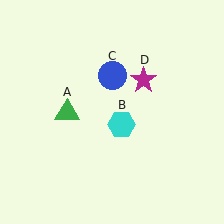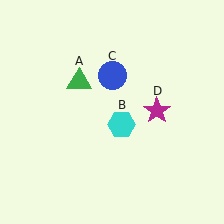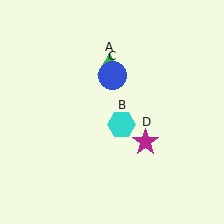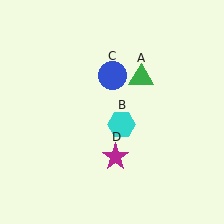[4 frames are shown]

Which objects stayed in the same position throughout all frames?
Cyan hexagon (object B) and blue circle (object C) remained stationary.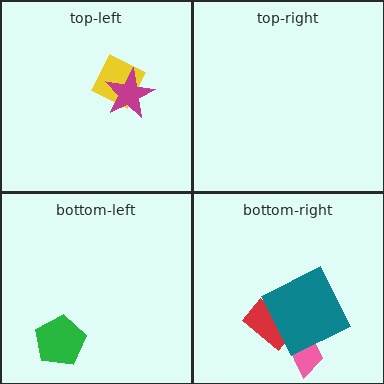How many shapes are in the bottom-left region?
1.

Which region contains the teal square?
The bottom-right region.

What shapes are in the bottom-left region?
The green pentagon.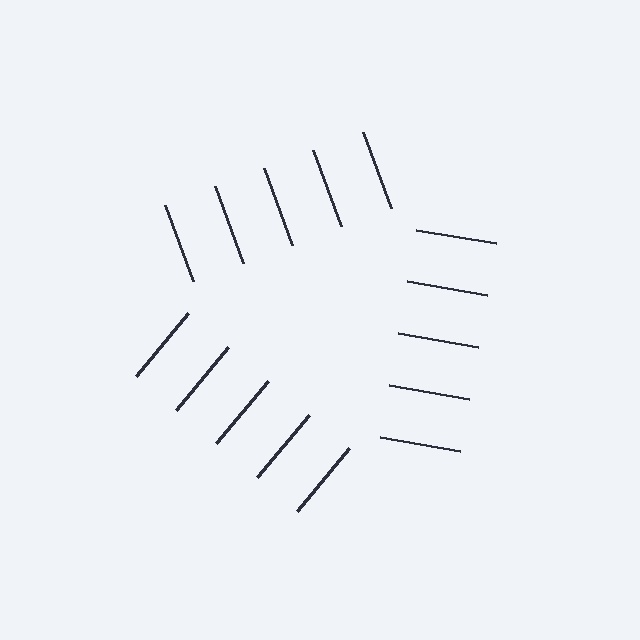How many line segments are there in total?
15 — 5 along each of the 3 edges.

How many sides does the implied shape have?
3 sides — the line-ends trace a triangle.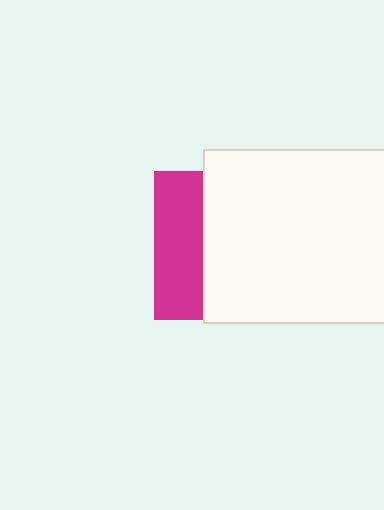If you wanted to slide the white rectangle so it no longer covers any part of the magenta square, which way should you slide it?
Slide it right — that is the most direct way to separate the two shapes.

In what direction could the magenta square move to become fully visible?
The magenta square could move left. That would shift it out from behind the white rectangle entirely.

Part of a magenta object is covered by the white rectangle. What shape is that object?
It is a square.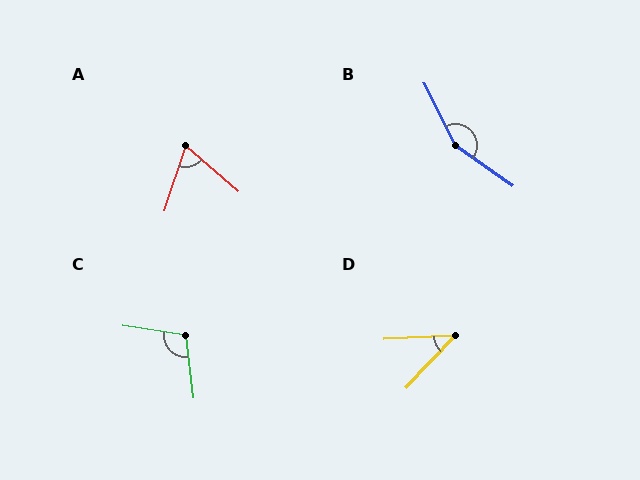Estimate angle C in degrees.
Approximately 105 degrees.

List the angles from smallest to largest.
D (44°), A (67°), C (105°), B (152°).